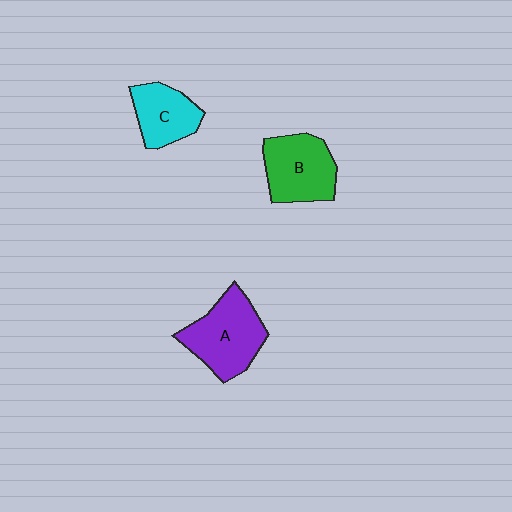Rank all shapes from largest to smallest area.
From largest to smallest: A (purple), B (green), C (cyan).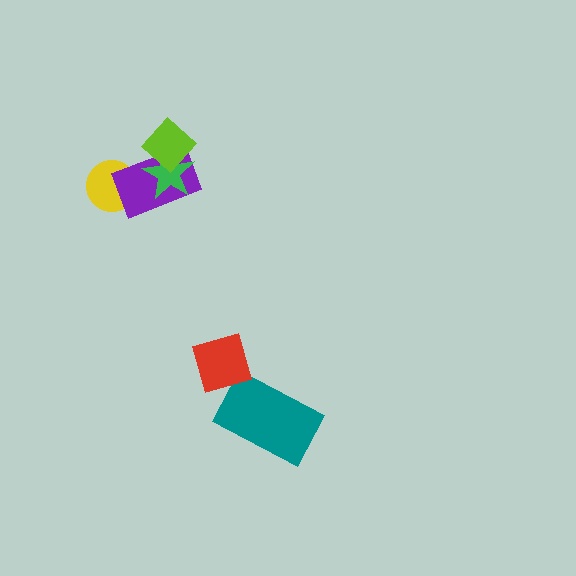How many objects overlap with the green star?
2 objects overlap with the green star.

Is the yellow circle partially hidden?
Yes, it is partially covered by another shape.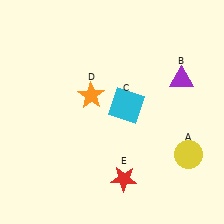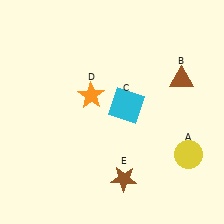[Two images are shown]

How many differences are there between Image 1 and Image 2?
There are 2 differences between the two images.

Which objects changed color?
B changed from purple to brown. E changed from red to brown.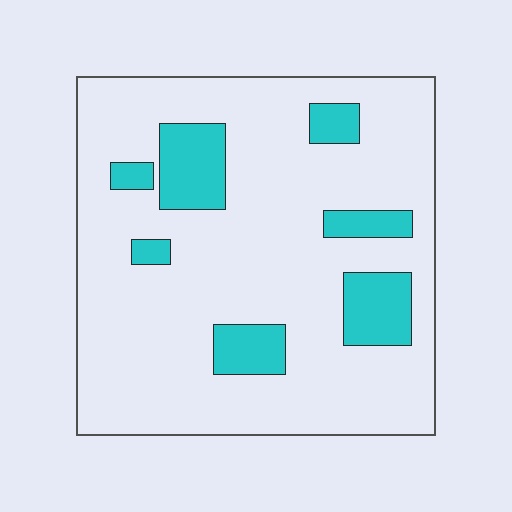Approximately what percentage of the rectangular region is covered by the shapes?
Approximately 15%.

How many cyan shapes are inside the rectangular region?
7.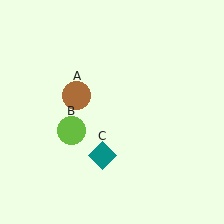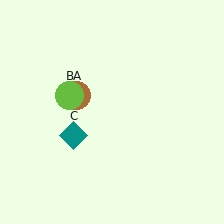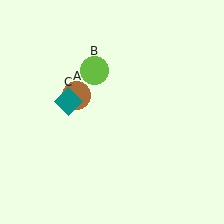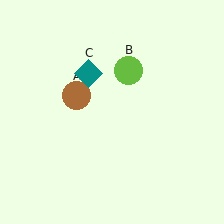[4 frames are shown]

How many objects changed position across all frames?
2 objects changed position: lime circle (object B), teal diamond (object C).